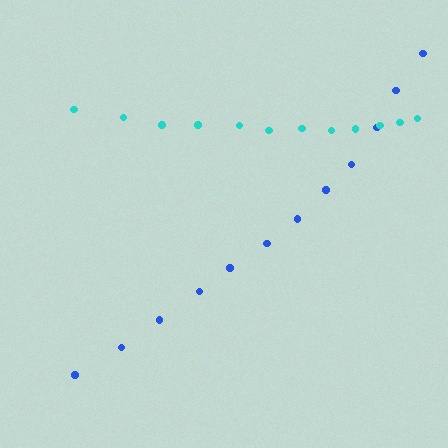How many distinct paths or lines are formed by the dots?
There are 2 distinct paths.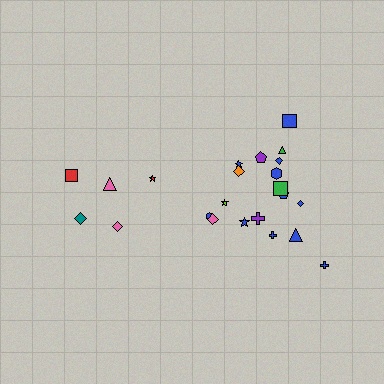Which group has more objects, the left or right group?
The right group.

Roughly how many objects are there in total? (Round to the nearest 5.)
Roughly 25 objects in total.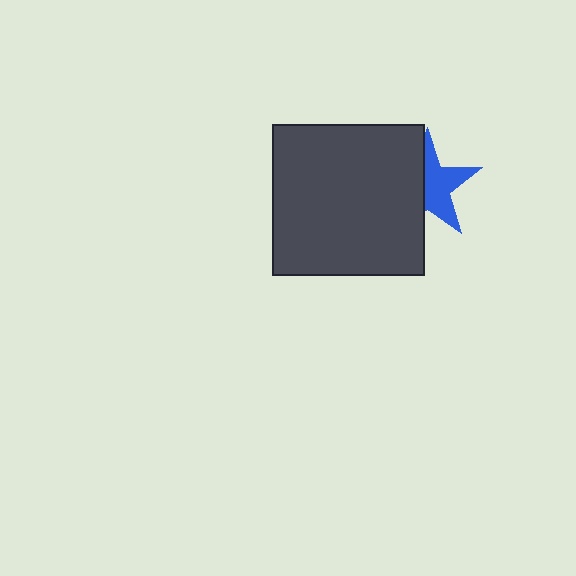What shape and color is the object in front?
The object in front is a dark gray square.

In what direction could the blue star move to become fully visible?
The blue star could move right. That would shift it out from behind the dark gray square entirely.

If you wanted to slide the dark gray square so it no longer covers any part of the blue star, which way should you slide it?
Slide it left — that is the most direct way to separate the two shapes.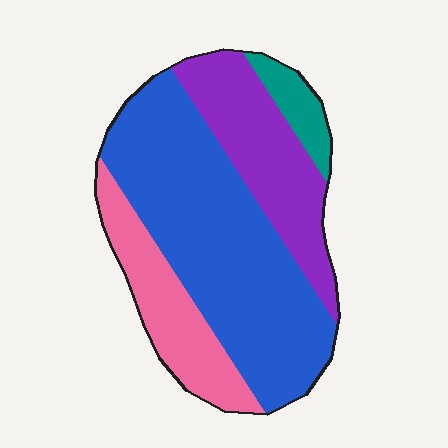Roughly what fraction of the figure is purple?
Purple covers around 25% of the figure.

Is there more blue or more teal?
Blue.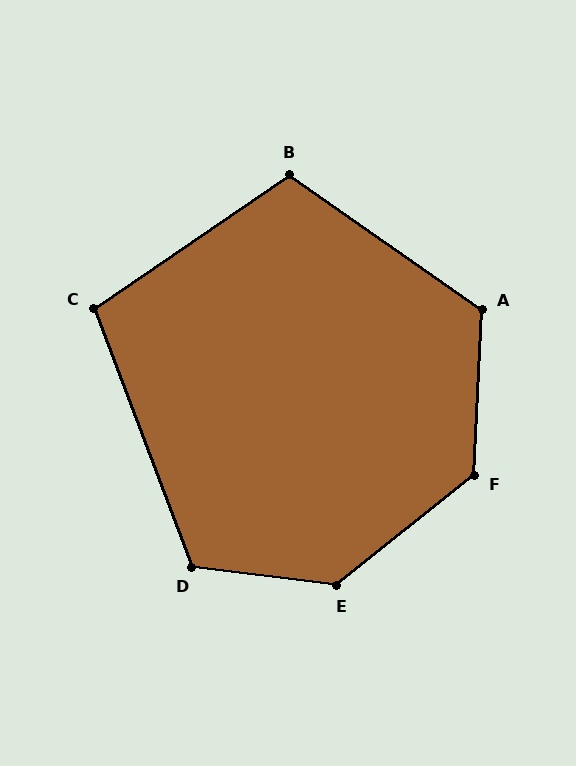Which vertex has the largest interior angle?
E, at approximately 134 degrees.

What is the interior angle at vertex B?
Approximately 111 degrees (obtuse).